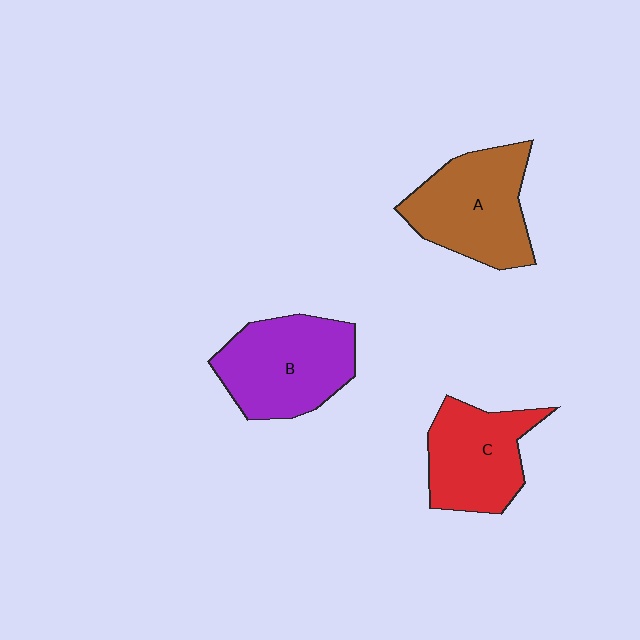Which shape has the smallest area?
Shape C (red).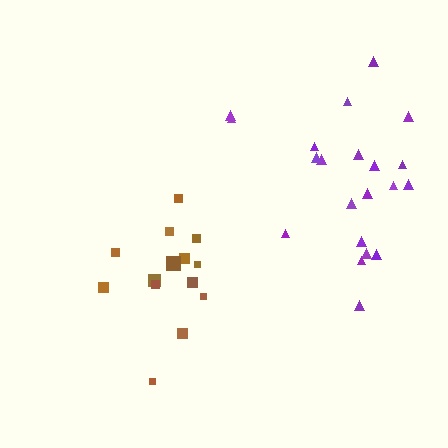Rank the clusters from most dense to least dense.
brown, purple.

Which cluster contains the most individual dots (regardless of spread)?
Purple (21).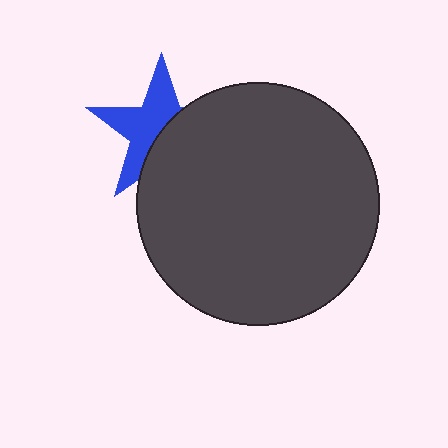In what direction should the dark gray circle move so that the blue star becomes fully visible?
The dark gray circle should move toward the lower-right. That is the shortest direction to clear the overlap and leave the blue star fully visible.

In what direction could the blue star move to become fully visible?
The blue star could move toward the upper-left. That would shift it out from behind the dark gray circle entirely.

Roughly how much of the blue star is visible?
About half of it is visible (roughly 54%).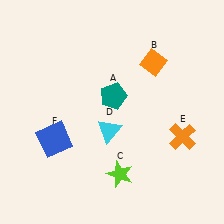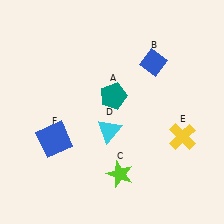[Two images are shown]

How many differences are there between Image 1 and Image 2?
There are 2 differences between the two images.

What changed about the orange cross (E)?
In Image 1, E is orange. In Image 2, it changed to yellow.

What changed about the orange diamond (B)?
In Image 1, B is orange. In Image 2, it changed to blue.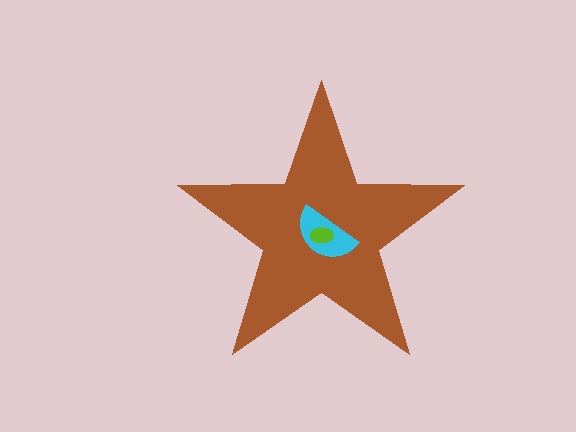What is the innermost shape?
The lime ellipse.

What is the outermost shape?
The brown star.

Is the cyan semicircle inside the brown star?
Yes.